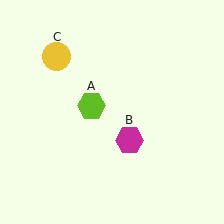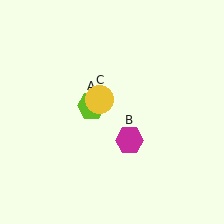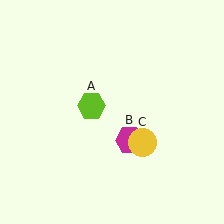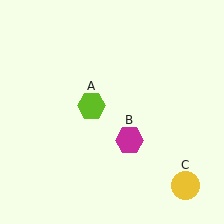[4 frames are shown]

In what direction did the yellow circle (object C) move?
The yellow circle (object C) moved down and to the right.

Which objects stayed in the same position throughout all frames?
Lime hexagon (object A) and magenta hexagon (object B) remained stationary.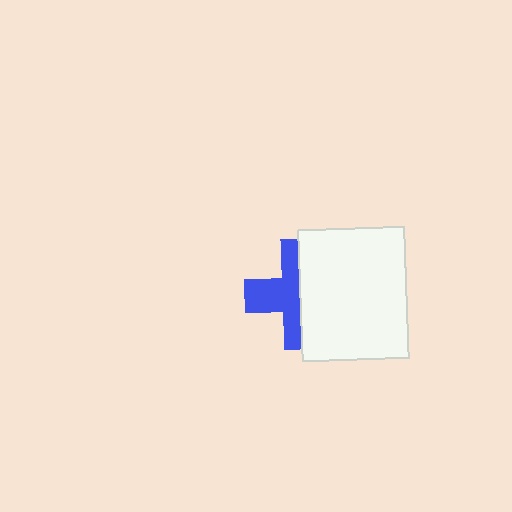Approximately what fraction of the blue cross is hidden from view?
Roughly 52% of the blue cross is hidden behind the white rectangle.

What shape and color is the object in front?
The object in front is a white rectangle.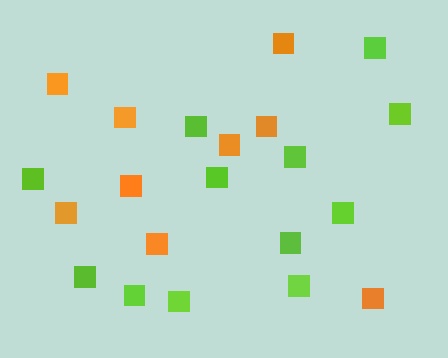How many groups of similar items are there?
There are 2 groups: one group of lime squares (12) and one group of orange squares (9).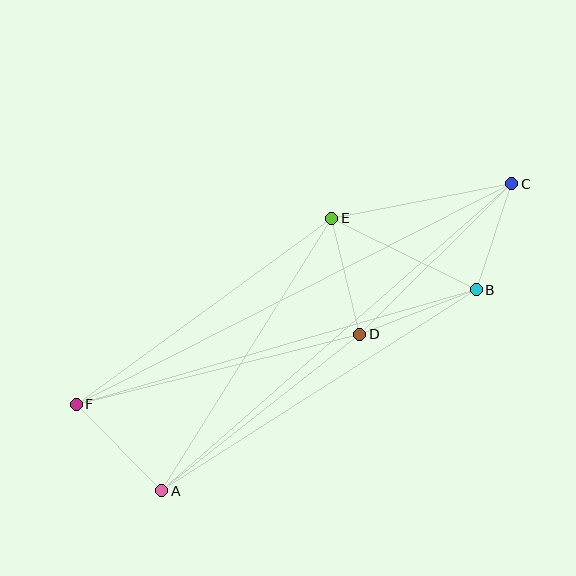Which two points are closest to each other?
Points B and C are closest to each other.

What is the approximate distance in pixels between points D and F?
The distance between D and F is approximately 292 pixels.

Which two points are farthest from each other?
Points C and F are farthest from each other.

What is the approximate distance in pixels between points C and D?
The distance between C and D is approximately 214 pixels.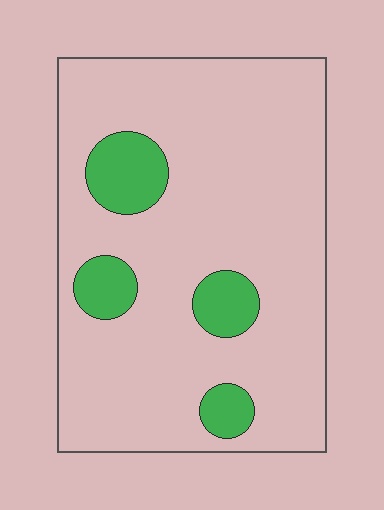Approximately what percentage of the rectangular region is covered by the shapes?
Approximately 15%.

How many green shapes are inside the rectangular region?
4.